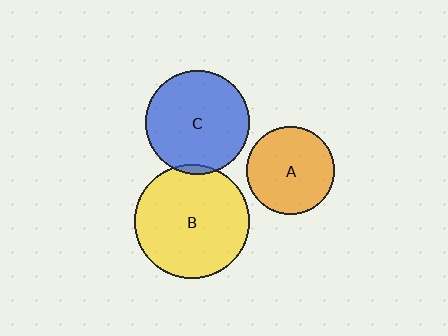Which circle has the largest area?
Circle B (yellow).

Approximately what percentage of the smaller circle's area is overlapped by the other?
Approximately 5%.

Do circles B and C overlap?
Yes.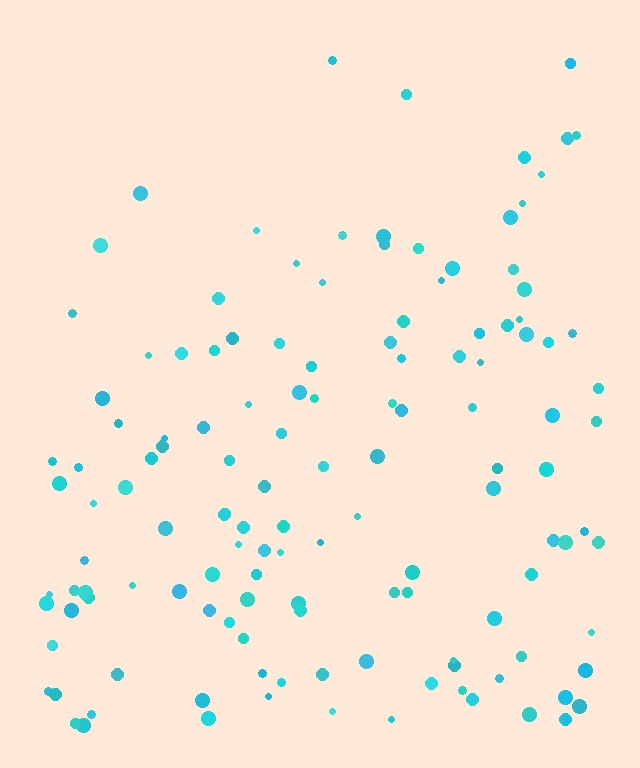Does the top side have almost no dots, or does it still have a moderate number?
Still a moderate number, just noticeably fewer than the bottom.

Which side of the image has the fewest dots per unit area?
The top.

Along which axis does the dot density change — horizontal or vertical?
Vertical.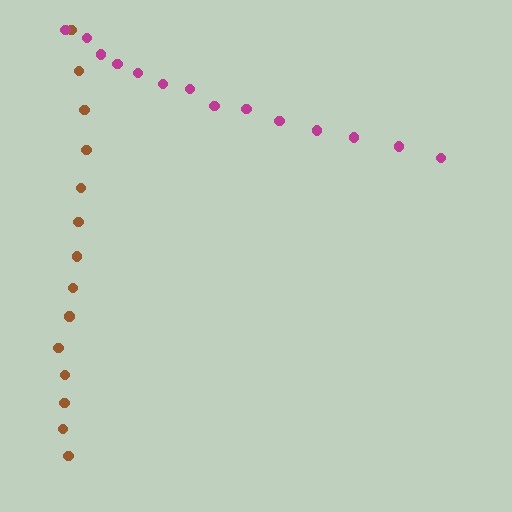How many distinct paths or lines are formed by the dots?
There are 2 distinct paths.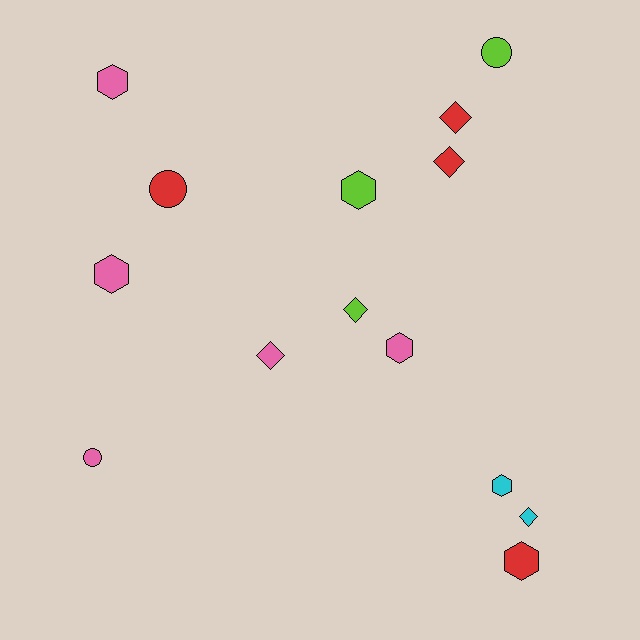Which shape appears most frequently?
Hexagon, with 6 objects.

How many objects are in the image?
There are 14 objects.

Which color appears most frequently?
Pink, with 5 objects.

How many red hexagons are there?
There is 1 red hexagon.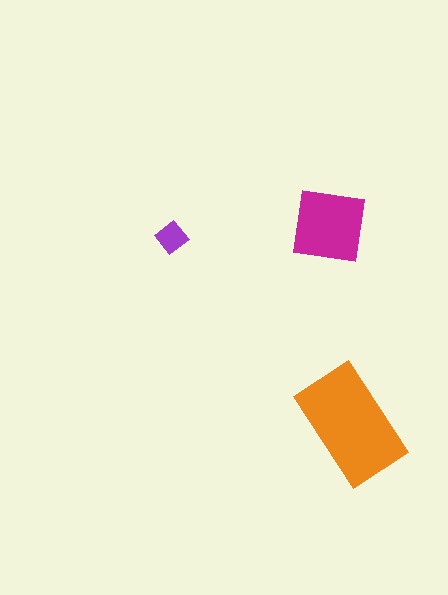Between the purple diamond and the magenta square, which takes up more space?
The magenta square.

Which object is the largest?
The orange rectangle.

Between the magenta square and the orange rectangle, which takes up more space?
The orange rectangle.